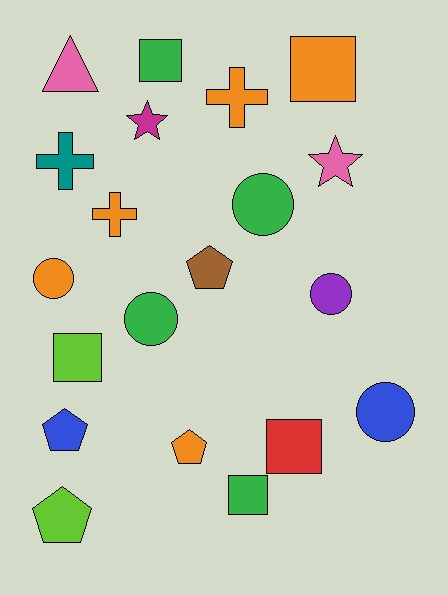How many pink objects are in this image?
There are 2 pink objects.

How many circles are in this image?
There are 5 circles.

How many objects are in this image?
There are 20 objects.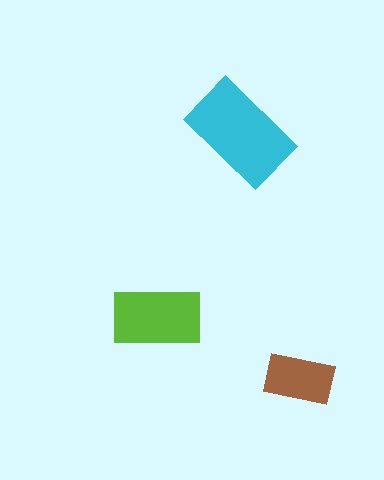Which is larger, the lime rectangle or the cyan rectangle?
The cyan one.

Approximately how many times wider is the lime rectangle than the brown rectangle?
About 1.5 times wider.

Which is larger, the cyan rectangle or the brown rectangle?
The cyan one.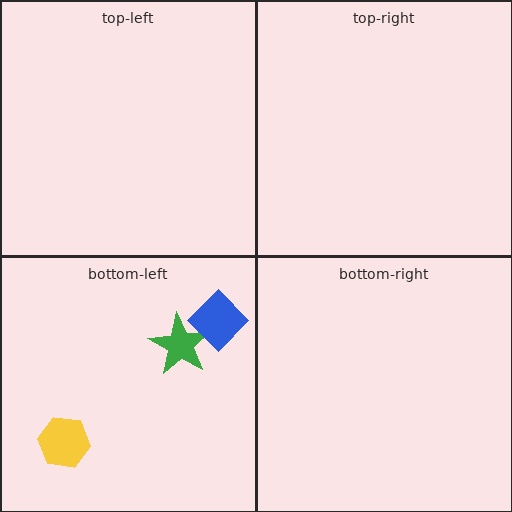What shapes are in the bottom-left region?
The green star, the blue diamond, the yellow hexagon.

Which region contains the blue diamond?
The bottom-left region.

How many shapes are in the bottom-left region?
3.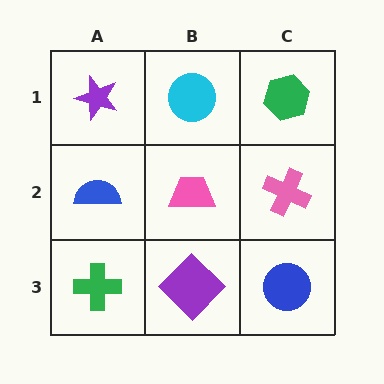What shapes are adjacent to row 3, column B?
A pink trapezoid (row 2, column B), a green cross (row 3, column A), a blue circle (row 3, column C).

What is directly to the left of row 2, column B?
A blue semicircle.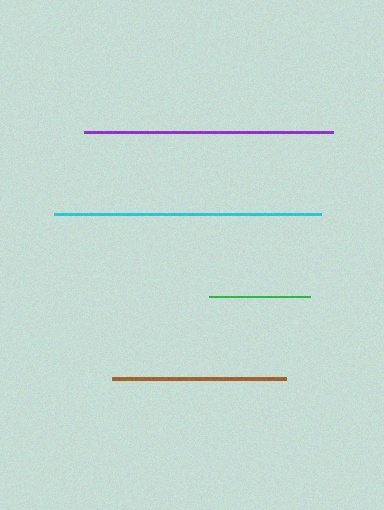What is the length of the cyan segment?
The cyan segment is approximately 267 pixels long.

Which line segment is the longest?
The cyan line is the longest at approximately 267 pixels.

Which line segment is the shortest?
The green line is the shortest at approximately 101 pixels.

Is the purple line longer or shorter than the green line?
The purple line is longer than the green line.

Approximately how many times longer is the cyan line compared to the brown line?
The cyan line is approximately 1.5 times the length of the brown line.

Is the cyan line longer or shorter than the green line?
The cyan line is longer than the green line.